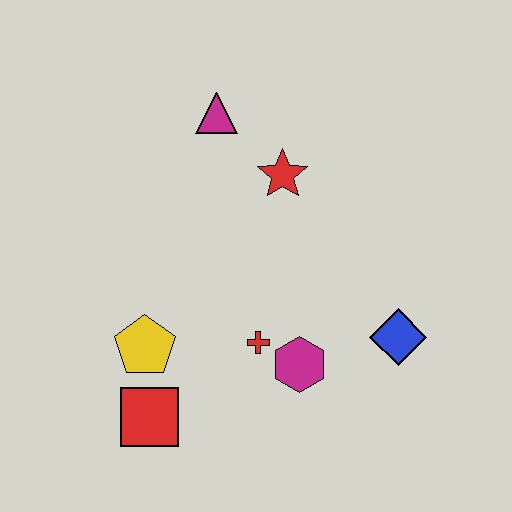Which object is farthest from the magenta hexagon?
The magenta triangle is farthest from the magenta hexagon.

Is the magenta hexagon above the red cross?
No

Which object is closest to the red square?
The yellow pentagon is closest to the red square.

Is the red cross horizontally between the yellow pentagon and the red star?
Yes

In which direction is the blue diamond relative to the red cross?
The blue diamond is to the right of the red cross.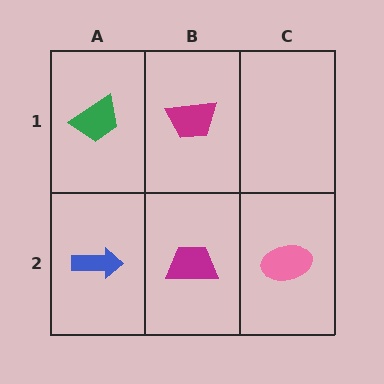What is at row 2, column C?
A pink ellipse.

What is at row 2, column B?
A magenta trapezoid.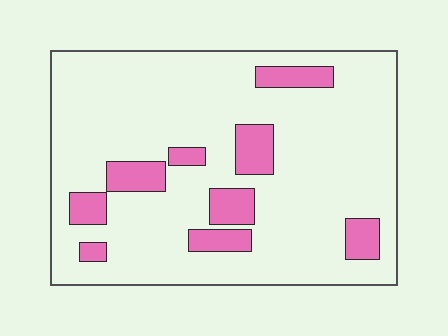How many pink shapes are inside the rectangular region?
9.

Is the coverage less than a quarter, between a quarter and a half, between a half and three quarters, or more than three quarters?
Less than a quarter.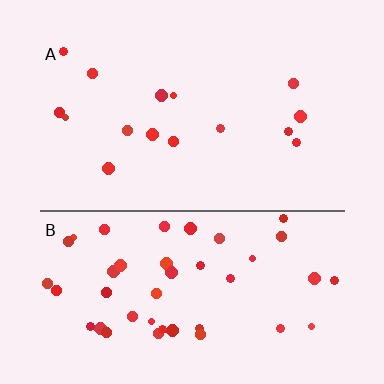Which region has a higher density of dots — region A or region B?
B (the bottom).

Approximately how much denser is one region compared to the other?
Approximately 2.8× — region B over region A.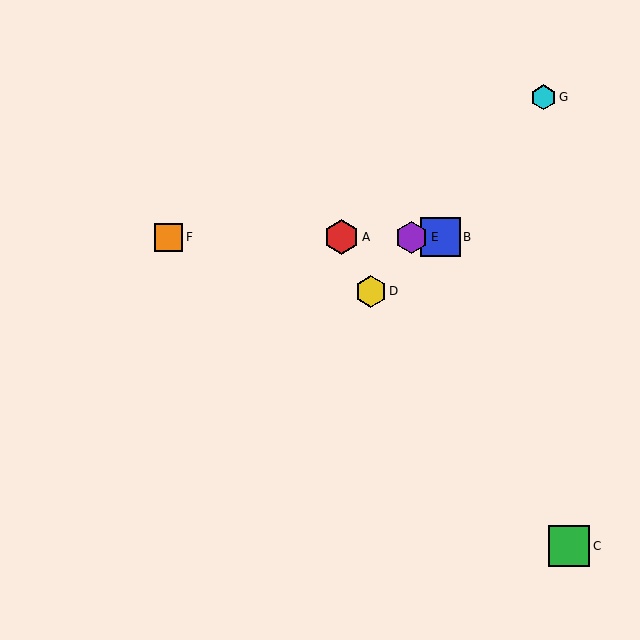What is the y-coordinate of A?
Object A is at y≈237.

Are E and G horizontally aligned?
No, E is at y≈237 and G is at y≈97.